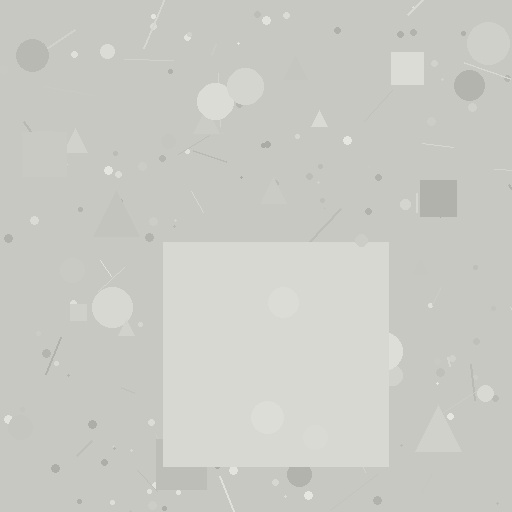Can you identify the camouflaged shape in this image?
The camouflaged shape is a square.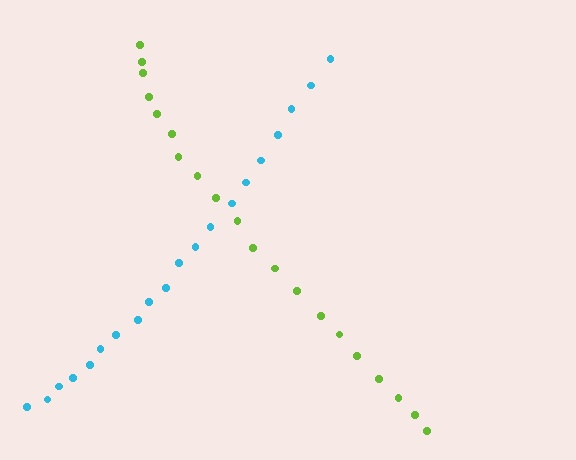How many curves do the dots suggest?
There are 2 distinct paths.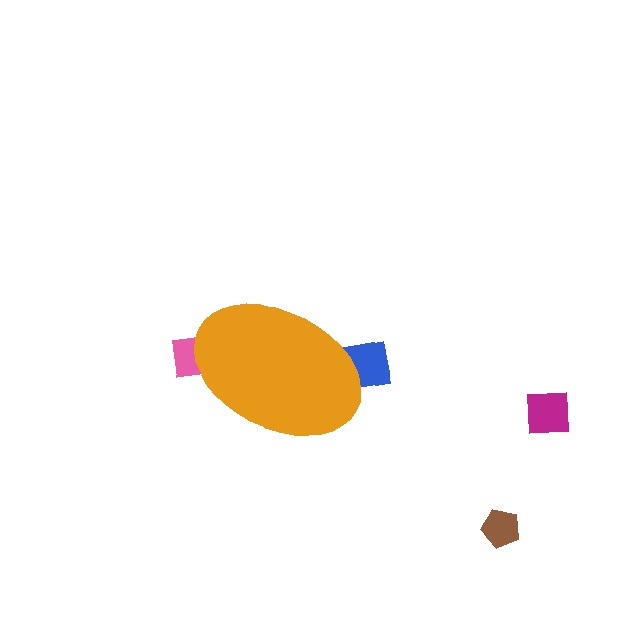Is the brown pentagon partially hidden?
No, the brown pentagon is fully visible.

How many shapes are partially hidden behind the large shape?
2 shapes are partially hidden.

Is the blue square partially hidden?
Yes, the blue square is partially hidden behind the orange ellipse.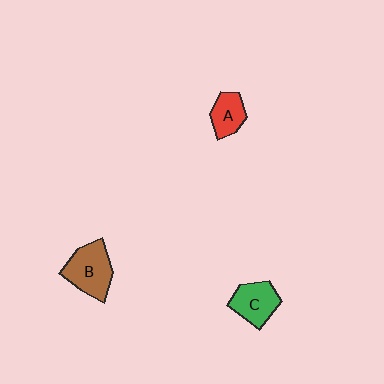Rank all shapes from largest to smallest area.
From largest to smallest: B (brown), C (green), A (red).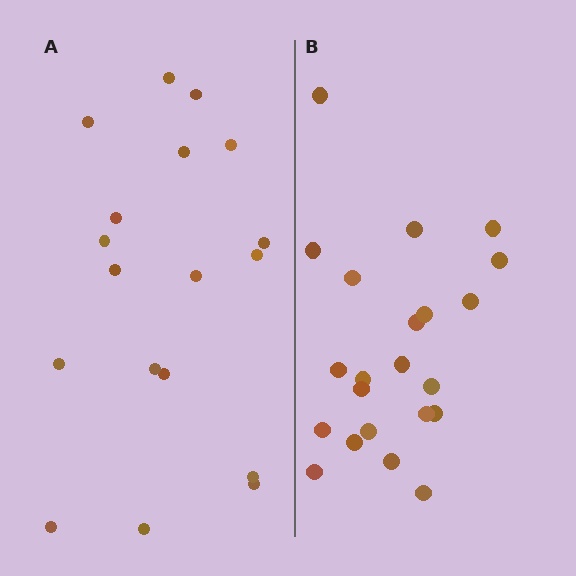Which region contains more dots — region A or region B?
Region B (the right region) has more dots.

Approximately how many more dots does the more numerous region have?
Region B has about 4 more dots than region A.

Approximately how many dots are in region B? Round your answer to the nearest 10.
About 20 dots. (The exact count is 22, which rounds to 20.)